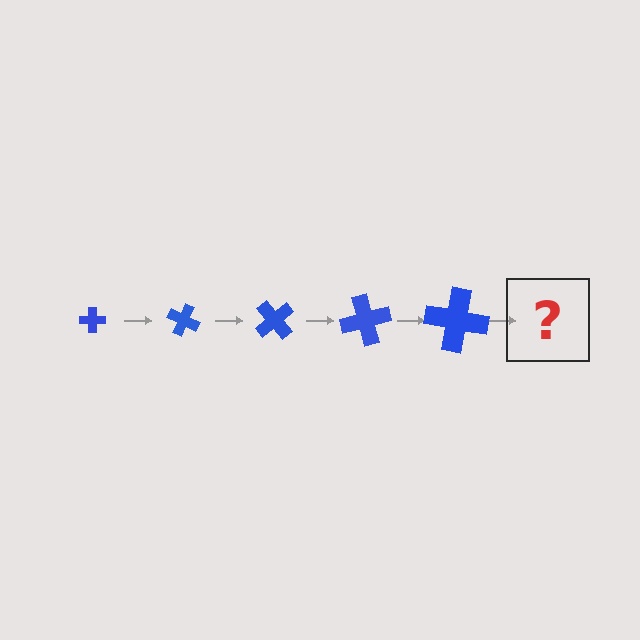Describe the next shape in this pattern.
It should be a cross, larger than the previous one and rotated 125 degrees from the start.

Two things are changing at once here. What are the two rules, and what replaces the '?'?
The two rules are that the cross grows larger each step and it rotates 25 degrees each step. The '?' should be a cross, larger than the previous one and rotated 125 degrees from the start.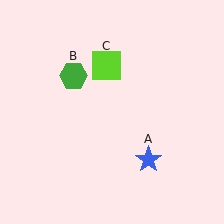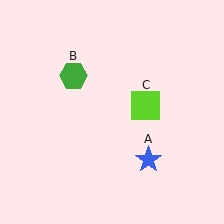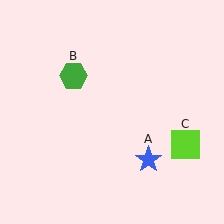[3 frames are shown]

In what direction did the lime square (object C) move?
The lime square (object C) moved down and to the right.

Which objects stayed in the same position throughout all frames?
Blue star (object A) and green hexagon (object B) remained stationary.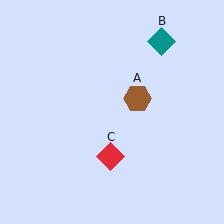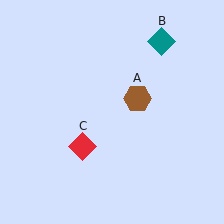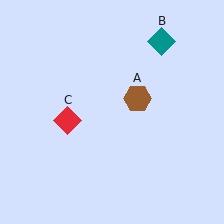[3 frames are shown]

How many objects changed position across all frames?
1 object changed position: red diamond (object C).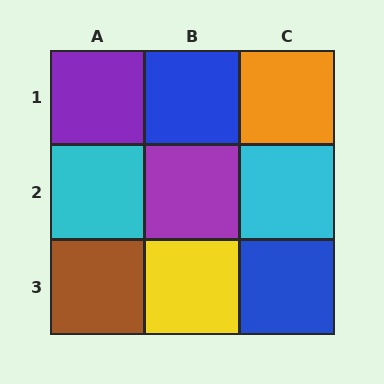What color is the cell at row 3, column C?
Blue.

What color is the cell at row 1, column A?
Purple.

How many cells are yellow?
1 cell is yellow.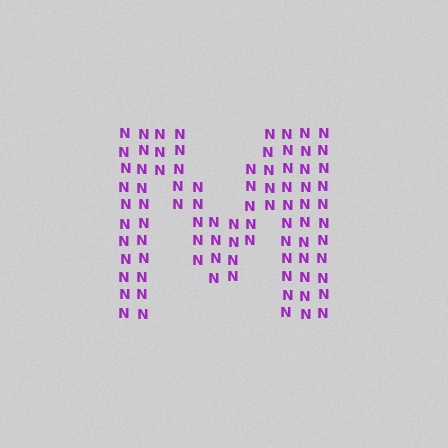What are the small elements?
The small elements are letter N's.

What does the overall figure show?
The overall figure shows the letter M.